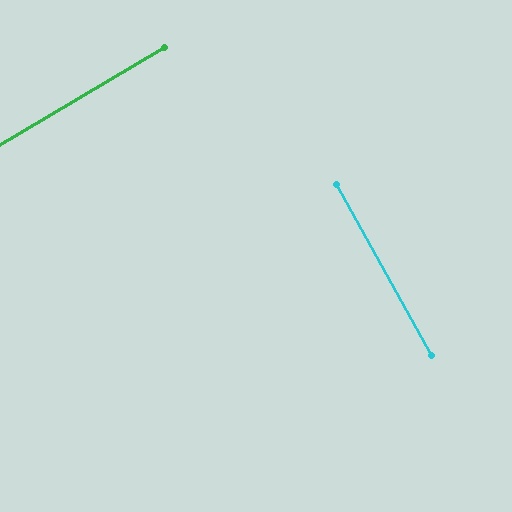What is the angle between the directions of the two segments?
Approximately 89 degrees.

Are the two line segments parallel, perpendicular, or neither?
Perpendicular — they meet at approximately 89°.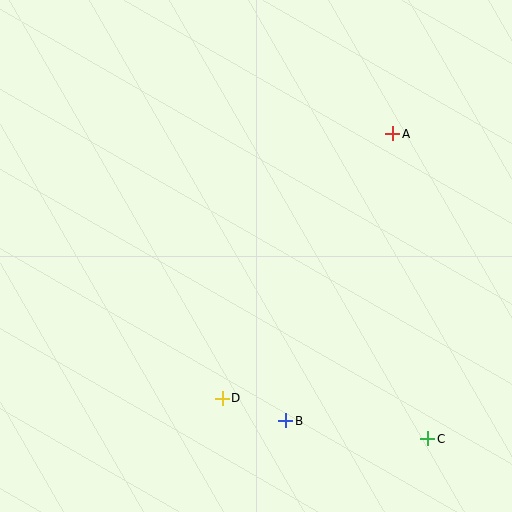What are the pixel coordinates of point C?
Point C is at (428, 439).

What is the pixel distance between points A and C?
The distance between A and C is 307 pixels.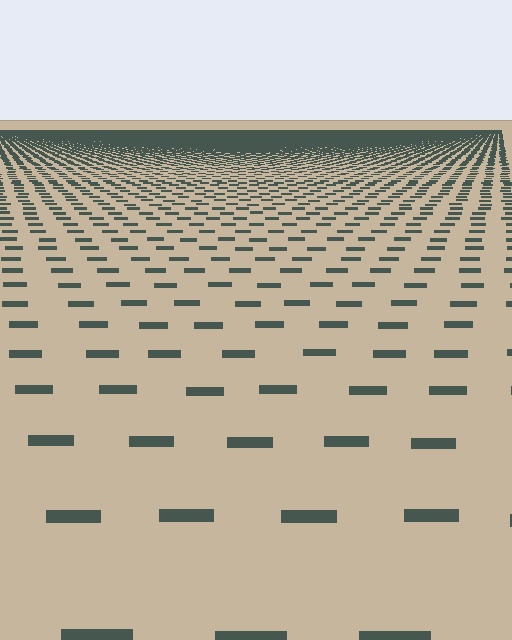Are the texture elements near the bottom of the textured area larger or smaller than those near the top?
Larger. Near the bottom, elements are closer to the viewer and appear at a bigger on-screen size.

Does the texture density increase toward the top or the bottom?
Density increases toward the top.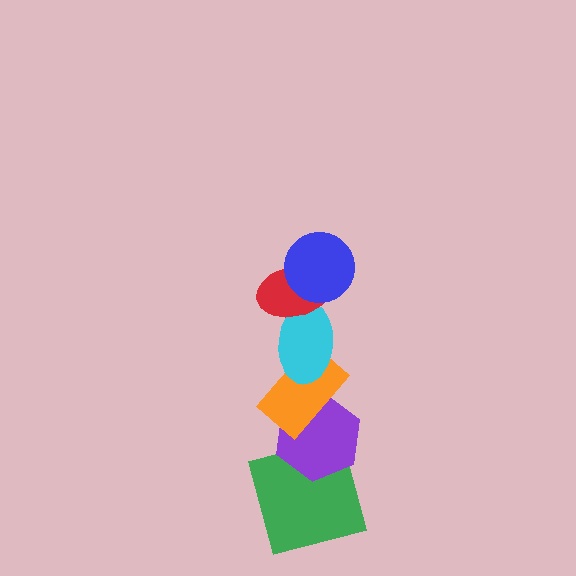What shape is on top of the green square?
The purple hexagon is on top of the green square.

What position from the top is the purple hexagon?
The purple hexagon is 5th from the top.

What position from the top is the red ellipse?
The red ellipse is 2nd from the top.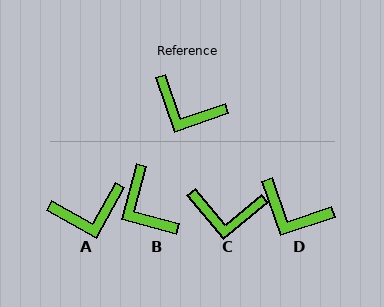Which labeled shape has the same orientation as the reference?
D.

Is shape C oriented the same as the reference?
No, it is off by about 21 degrees.